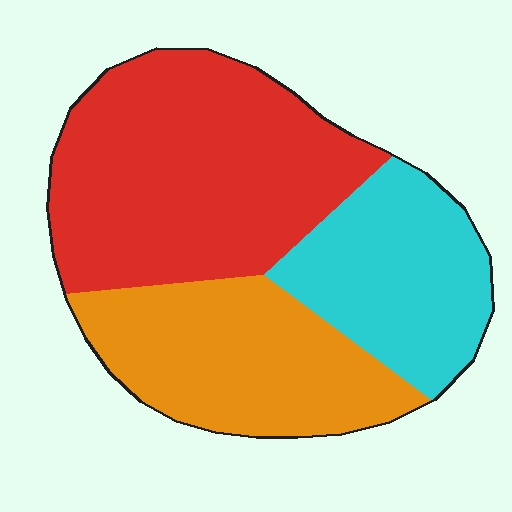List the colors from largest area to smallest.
From largest to smallest: red, orange, cyan.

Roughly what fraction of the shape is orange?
Orange takes up about one third (1/3) of the shape.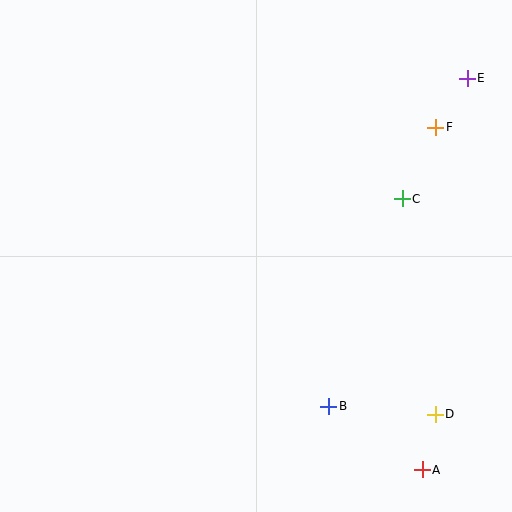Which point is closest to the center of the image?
Point C at (402, 199) is closest to the center.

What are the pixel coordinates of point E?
Point E is at (467, 78).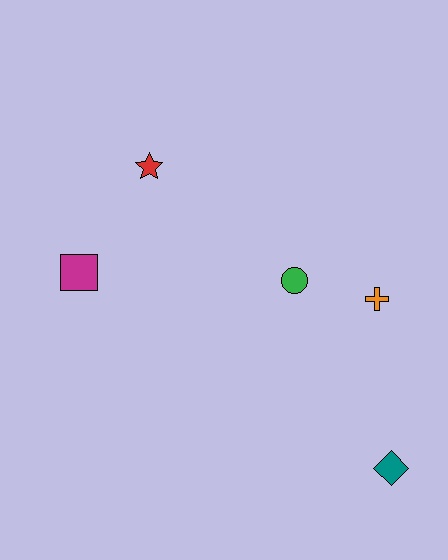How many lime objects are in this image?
There are no lime objects.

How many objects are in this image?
There are 5 objects.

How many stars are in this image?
There is 1 star.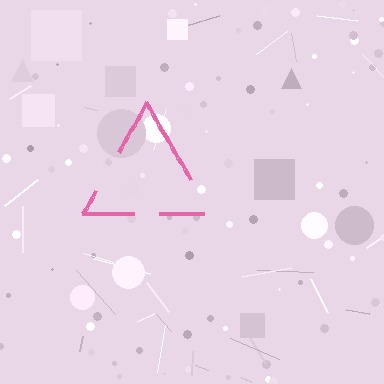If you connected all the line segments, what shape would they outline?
They would outline a triangle.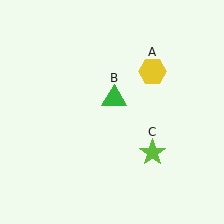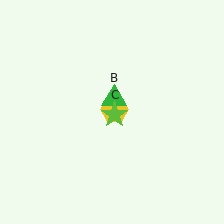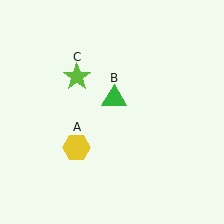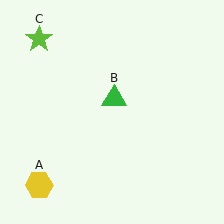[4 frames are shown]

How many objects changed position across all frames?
2 objects changed position: yellow hexagon (object A), lime star (object C).